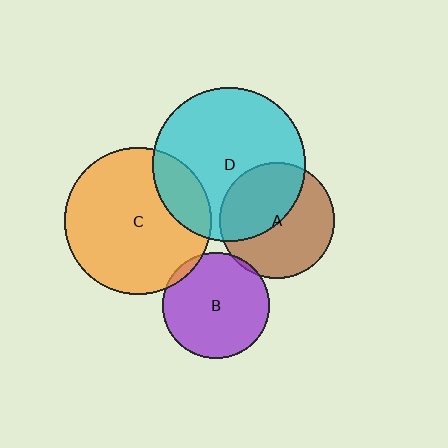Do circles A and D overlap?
Yes.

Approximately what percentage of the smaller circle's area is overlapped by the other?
Approximately 45%.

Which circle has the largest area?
Circle D (cyan).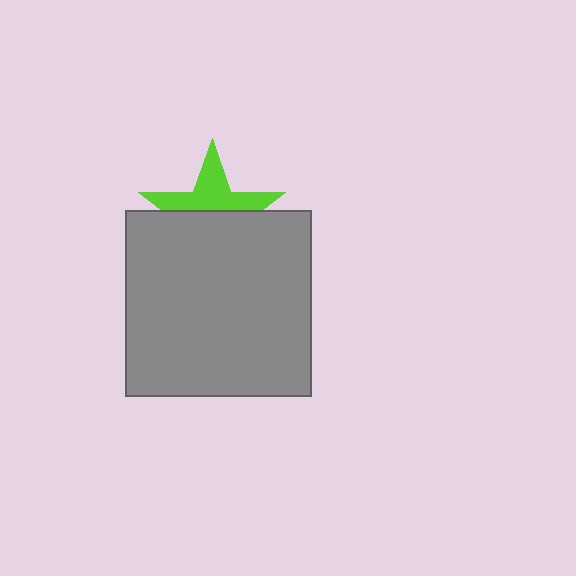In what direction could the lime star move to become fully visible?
The lime star could move up. That would shift it out from behind the gray square entirely.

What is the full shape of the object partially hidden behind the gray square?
The partially hidden object is a lime star.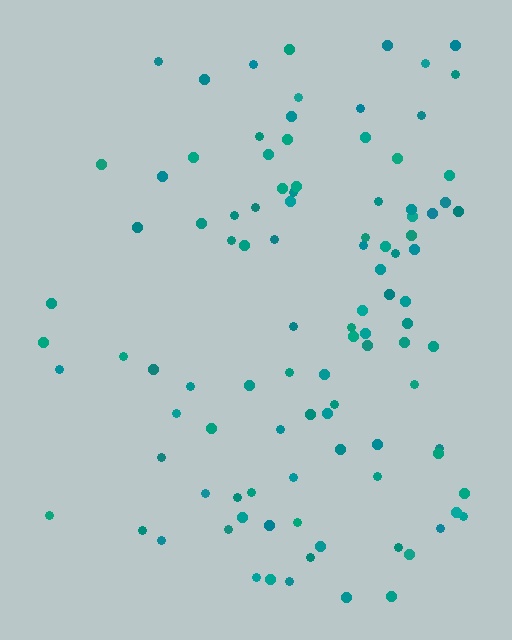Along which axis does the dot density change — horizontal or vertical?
Horizontal.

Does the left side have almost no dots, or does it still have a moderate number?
Still a moderate number, just noticeably fewer than the right.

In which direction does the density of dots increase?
From left to right, with the right side densest.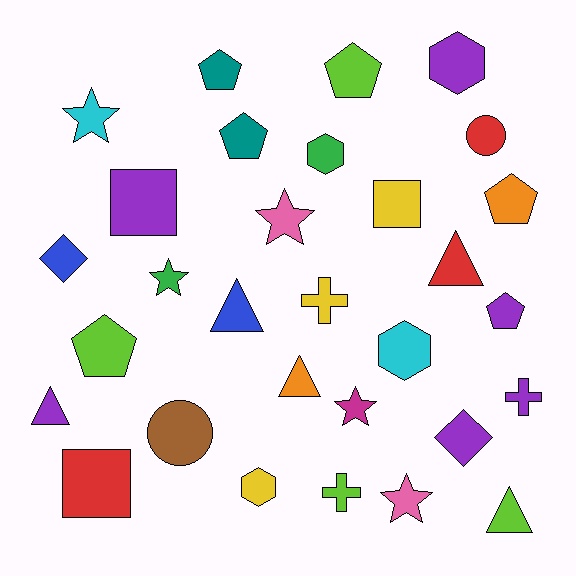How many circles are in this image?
There are 2 circles.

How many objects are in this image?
There are 30 objects.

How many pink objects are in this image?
There are 2 pink objects.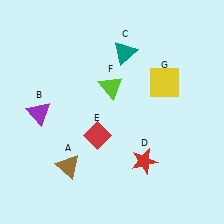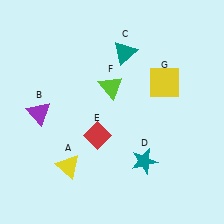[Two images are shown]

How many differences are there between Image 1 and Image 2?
There are 2 differences between the two images.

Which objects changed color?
A changed from brown to yellow. D changed from red to teal.